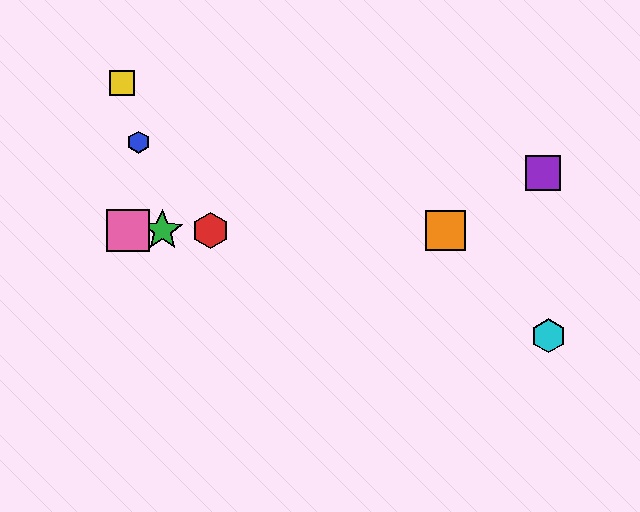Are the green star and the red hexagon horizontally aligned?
Yes, both are at y≈231.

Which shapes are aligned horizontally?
The red hexagon, the green star, the orange square, the pink square are aligned horizontally.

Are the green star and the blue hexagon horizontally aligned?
No, the green star is at y≈231 and the blue hexagon is at y≈142.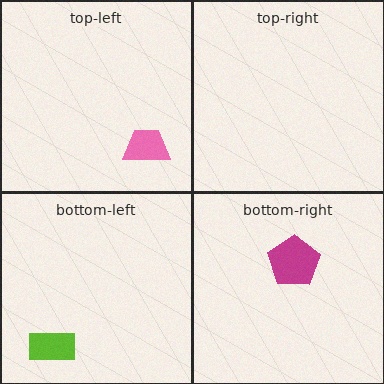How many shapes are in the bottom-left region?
1.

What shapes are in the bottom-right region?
The magenta pentagon.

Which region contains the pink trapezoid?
The top-left region.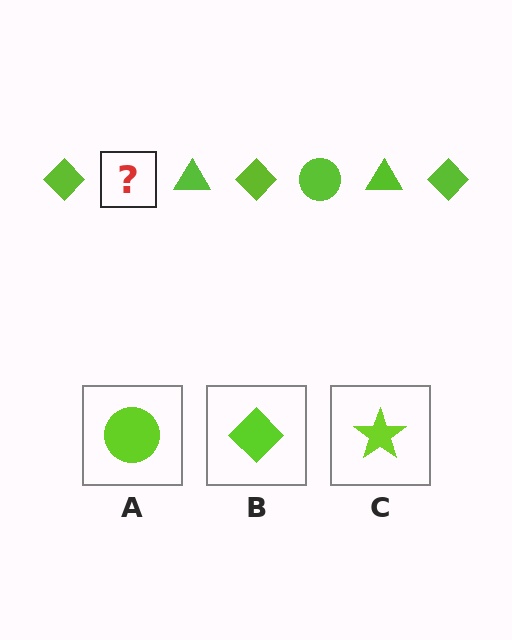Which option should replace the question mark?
Option A.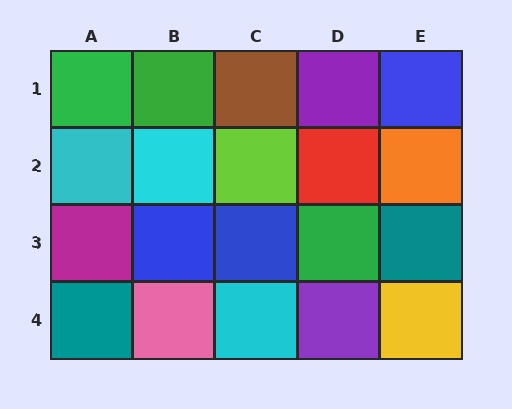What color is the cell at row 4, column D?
Purple.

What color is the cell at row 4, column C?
Cyan.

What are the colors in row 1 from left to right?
Green, green, brown, purple, blue.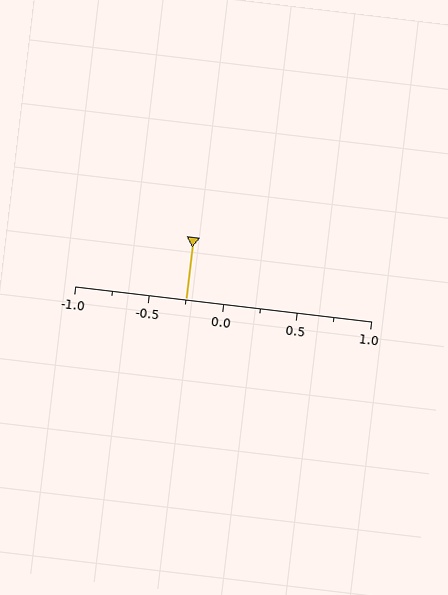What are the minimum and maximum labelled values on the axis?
The axis runs from -1.0 to 1.0.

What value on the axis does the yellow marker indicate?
The marker indicates approximately -0.25.